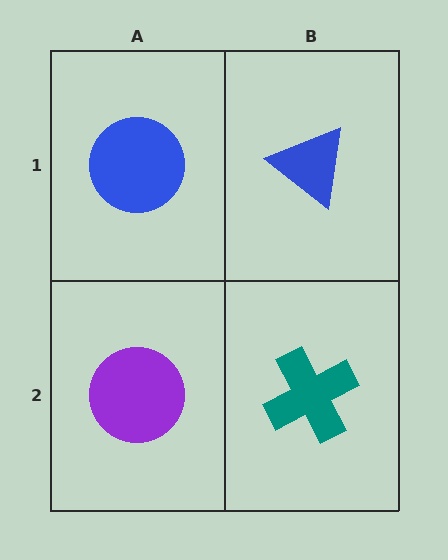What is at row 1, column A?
A blue circle.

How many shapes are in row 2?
2 shapes.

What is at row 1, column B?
A blue triangle.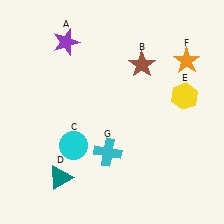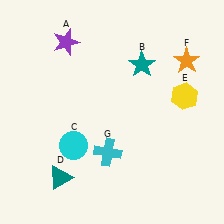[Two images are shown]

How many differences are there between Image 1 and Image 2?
There is 1 difference between the two images.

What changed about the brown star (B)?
In Image 1, B is brown. In Image 2, it changed to teal.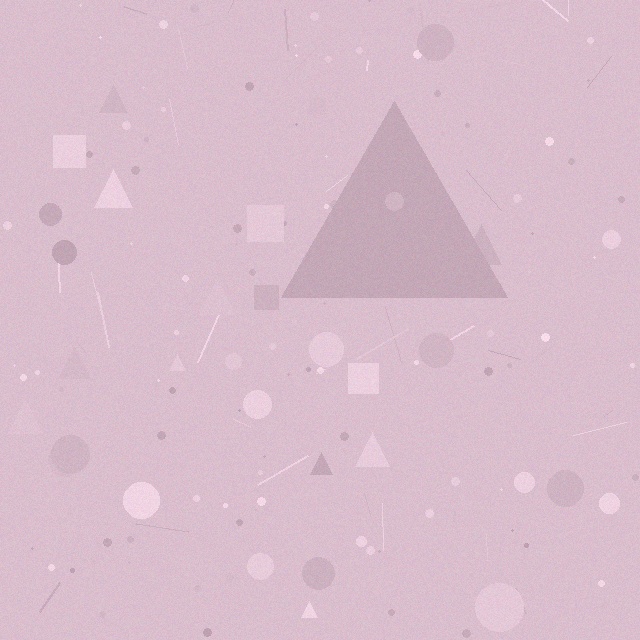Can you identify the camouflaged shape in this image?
The camouflaged shape is a triangle.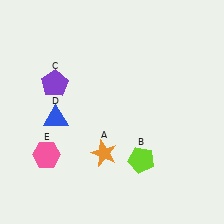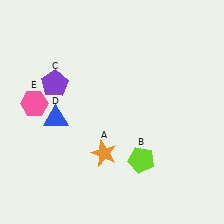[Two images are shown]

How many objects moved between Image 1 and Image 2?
1 object moved between the two images.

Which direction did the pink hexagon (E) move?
The pink hexagon (E) moved up.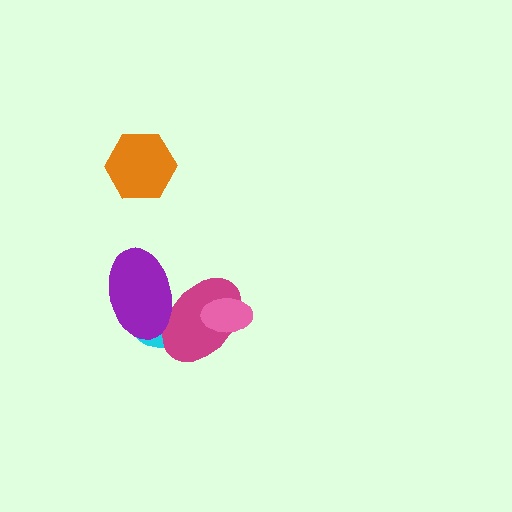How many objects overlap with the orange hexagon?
0 objects overlap with the orange hexagon.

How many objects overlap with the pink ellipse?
1 object overlaps with the pink ellipse.